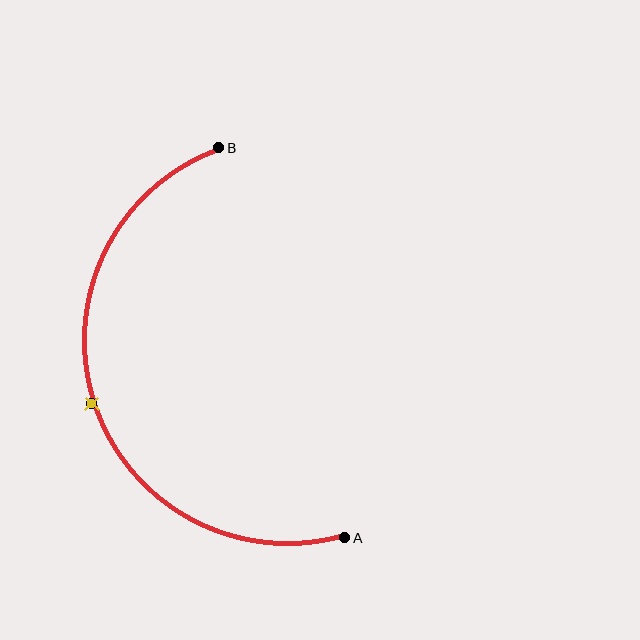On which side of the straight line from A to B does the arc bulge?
The arc bulges to the left of the straight line connecting A and B.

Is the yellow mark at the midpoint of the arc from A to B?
Yes. The yellow mark lies on the arc at equal arc-length from both A and B — it is the arc midpoint.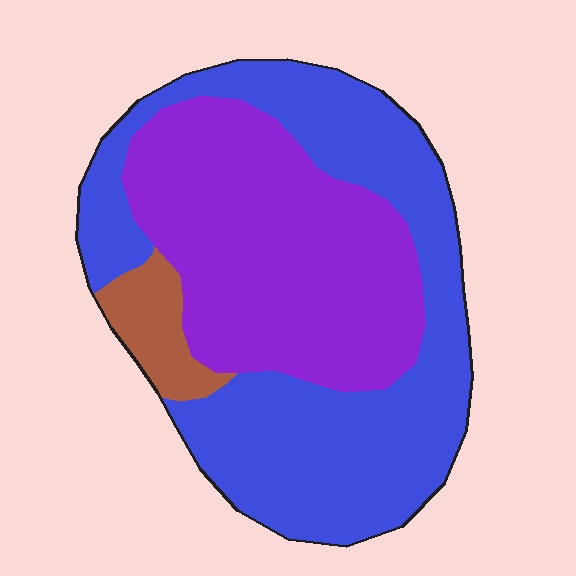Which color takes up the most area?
Blue, at roughly 50%.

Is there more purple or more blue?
Blue.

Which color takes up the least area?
Brown, at roughly 5%.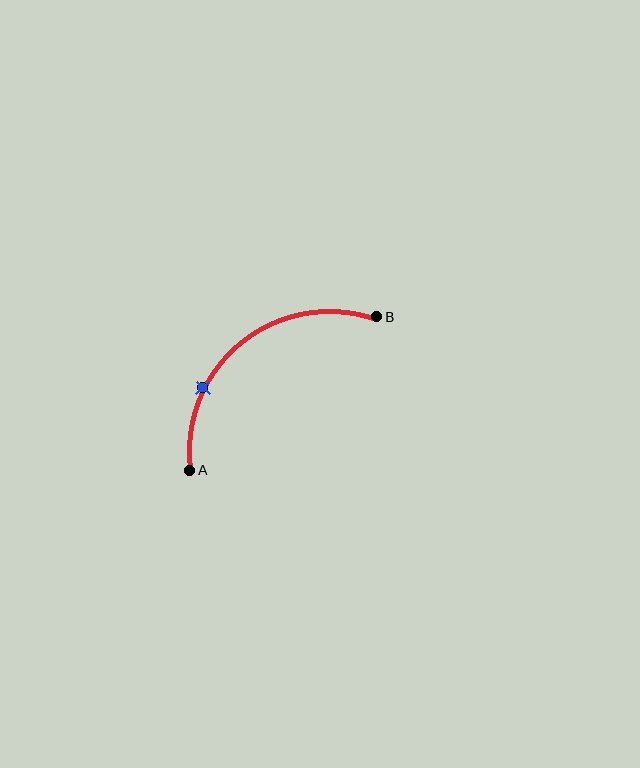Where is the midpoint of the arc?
The arc midpoint is the point on the curve farthest from the straight line joining A and B. It sits above and to the left of that line.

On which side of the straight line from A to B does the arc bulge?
The arc bulges above and to the left of the straight line connecting A and B.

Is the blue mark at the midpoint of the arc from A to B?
No. The blue mark lies on the arc but is closer to endpoint A. The arc midpoint would be at the point on the curve equidistant along the arc from both A and B.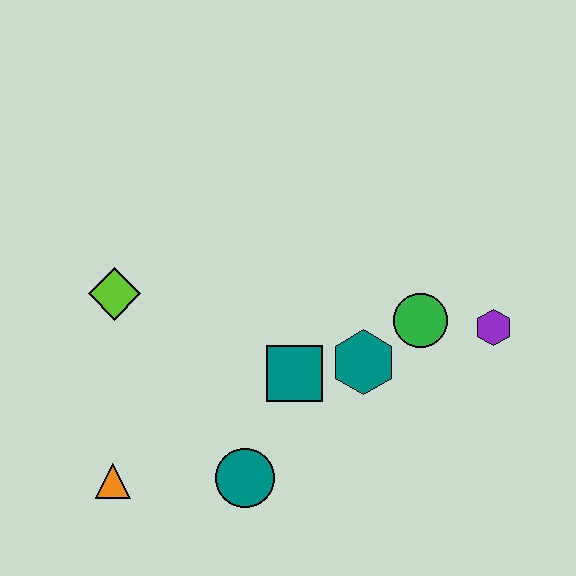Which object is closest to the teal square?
The teal hexagon is closest to the teal square.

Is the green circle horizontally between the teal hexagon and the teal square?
No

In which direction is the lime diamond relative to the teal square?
The lime diamond is to the left of the teal square.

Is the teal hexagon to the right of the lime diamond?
Yes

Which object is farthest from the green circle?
The orange triangle is farthest from the green circle.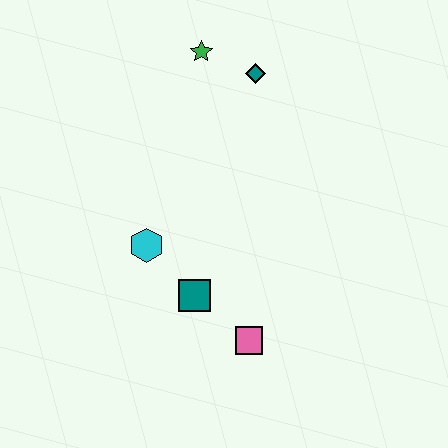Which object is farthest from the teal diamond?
The pink square is farthest from the teal diamond.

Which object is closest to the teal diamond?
The green star is closest to the teal diamond.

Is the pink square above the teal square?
No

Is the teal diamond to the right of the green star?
Yes